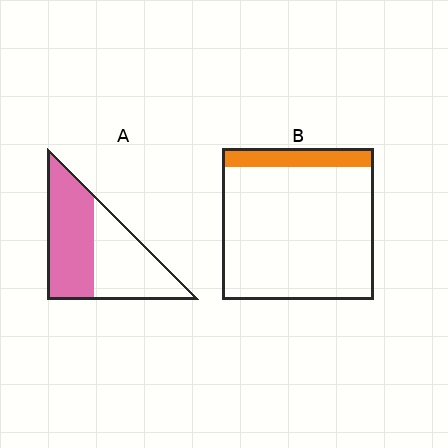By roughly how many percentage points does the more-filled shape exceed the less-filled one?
By roughly 40 percentage points (A over B).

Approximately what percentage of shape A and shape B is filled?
A is approximately 50% and B is approximately 10%.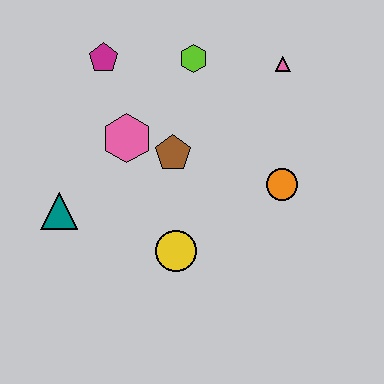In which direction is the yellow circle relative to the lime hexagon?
The yellow circle is below the lime hexagon.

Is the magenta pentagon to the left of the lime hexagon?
Yes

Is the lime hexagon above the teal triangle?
Yes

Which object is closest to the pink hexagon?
The brown pentagon is closest to the pink hexagon.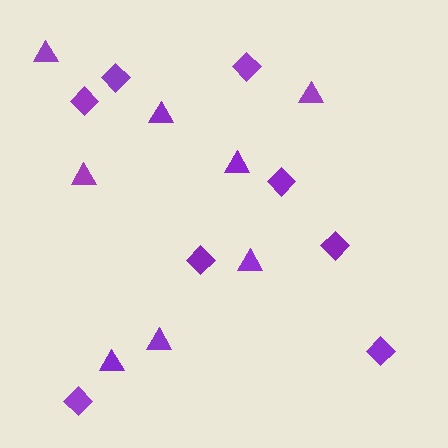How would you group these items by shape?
There are 2 groups: one group of triangles (8) and one group of diamonds (8).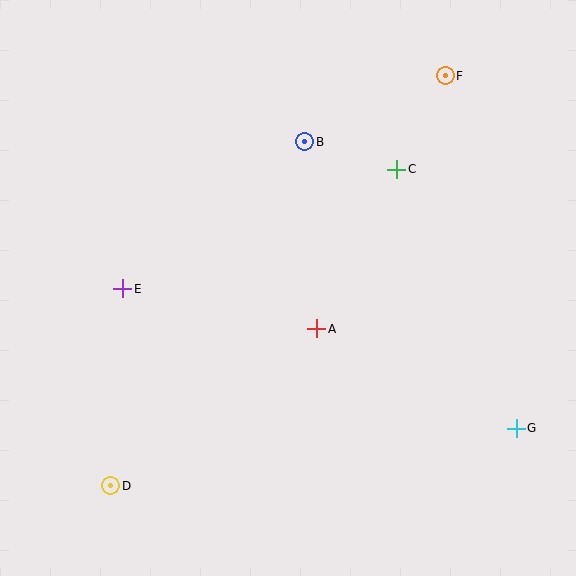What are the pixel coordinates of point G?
Point G is at (516, 428).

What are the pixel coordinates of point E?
Point E is at (123, 289).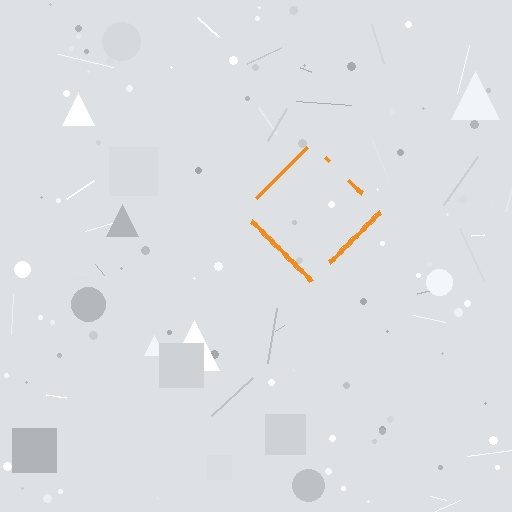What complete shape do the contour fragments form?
The contour fragments form a diamond.